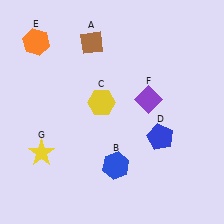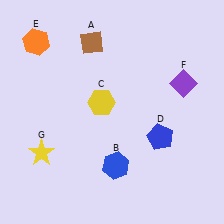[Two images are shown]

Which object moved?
The purple diamond (F) moved right.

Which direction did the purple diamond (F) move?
The purple diamond (F) moved right.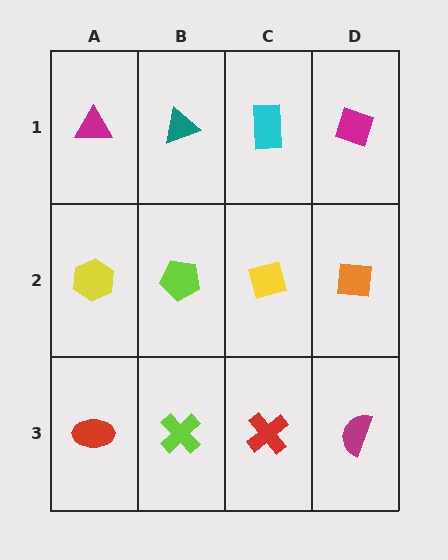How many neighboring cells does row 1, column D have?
2.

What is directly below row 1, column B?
A lime pentagon.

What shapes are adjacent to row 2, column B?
A teal triangle (row 1, column B), a lime cross (row 3, column B), a yellow hexagon (row 2, column A), a yellow square (row 2, column C).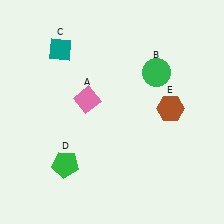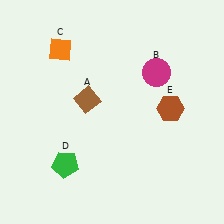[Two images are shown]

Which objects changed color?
A changed from pink to brown. B changed from green to magenta. C changed from teal to orange.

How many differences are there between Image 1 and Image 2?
There are 3 differences between the two images.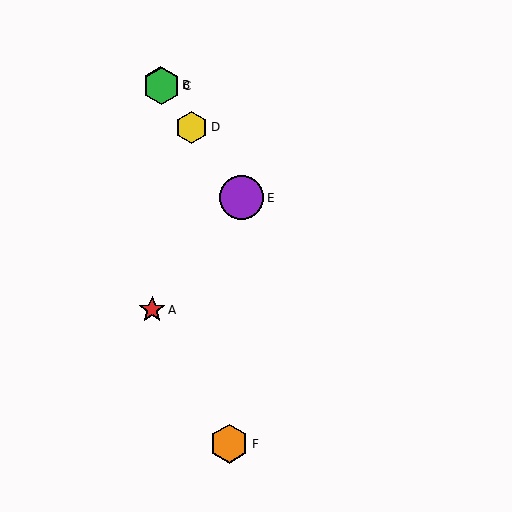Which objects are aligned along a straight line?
Objects B, C, D, E are aligned along a straight line.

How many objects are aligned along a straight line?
4 objects (B, C, D, E) are aligned along a straight line.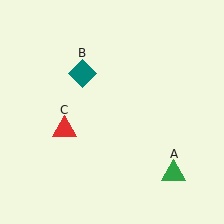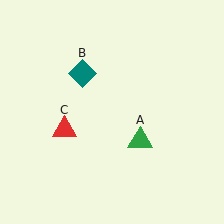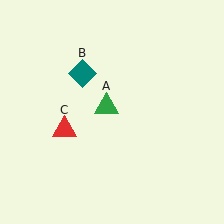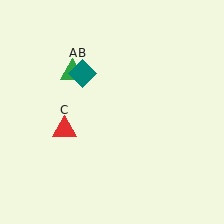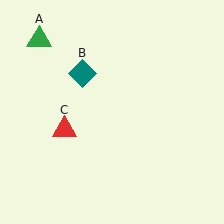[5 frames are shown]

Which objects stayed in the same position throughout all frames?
Teal diamond (object B) and red triangle (object C) remained stationary.